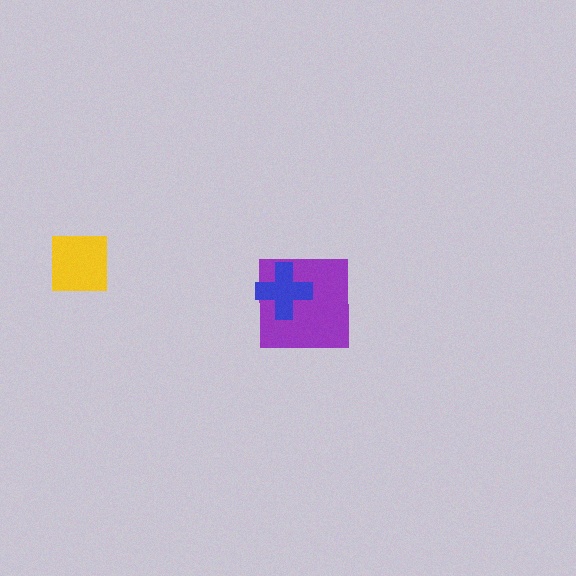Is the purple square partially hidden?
Yes, it is partially covered by another shape.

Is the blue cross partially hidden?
No, no other shape covers it.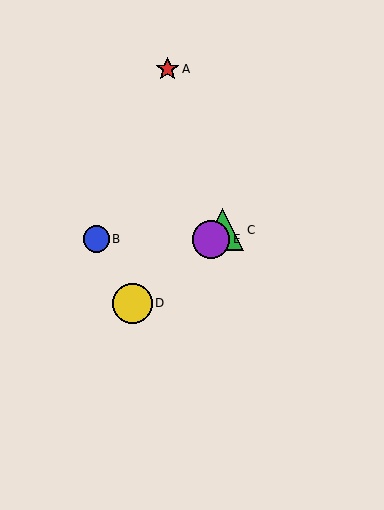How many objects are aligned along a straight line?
3 objects (C, D, E) are aligned along a straight line.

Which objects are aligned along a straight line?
Objects C, D, E are aligned along a straight line.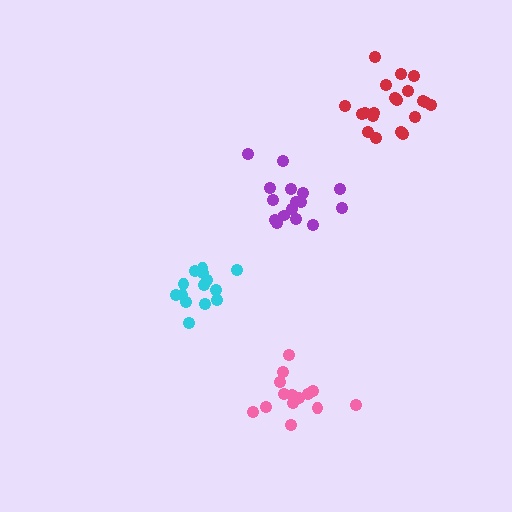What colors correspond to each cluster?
The clusters are colored: pink, cyan, purple, red.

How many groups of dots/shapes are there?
There are 4 groups.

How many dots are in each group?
Group 1: 14 dots, Group 2: 14 dots, Group 3: 16 dots, Group 4: 20 dots (64 total).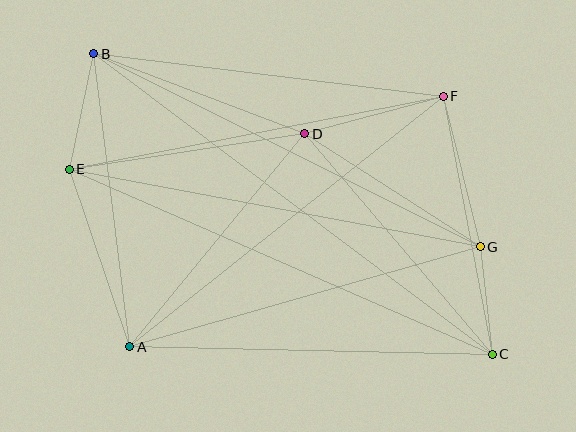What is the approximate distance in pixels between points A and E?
The distance between A and E is approximately 188 pixels.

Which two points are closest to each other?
Points C and G are closest to each other.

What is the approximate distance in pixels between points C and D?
The distance between C and D is approximately 289 pixels.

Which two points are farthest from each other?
Points B and C are farthest from each other.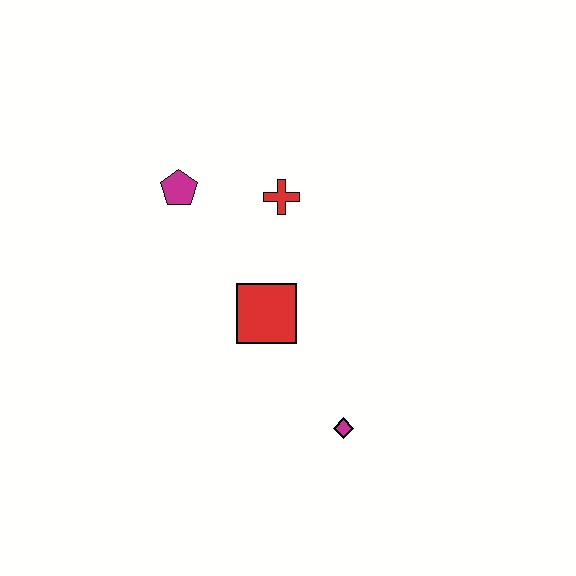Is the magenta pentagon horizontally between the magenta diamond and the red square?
No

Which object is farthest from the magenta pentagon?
The magenta diamond is farthest from the magenta pentagon.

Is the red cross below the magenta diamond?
No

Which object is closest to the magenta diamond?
The red square is closest to the magenta diamond.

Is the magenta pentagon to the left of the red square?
Yes